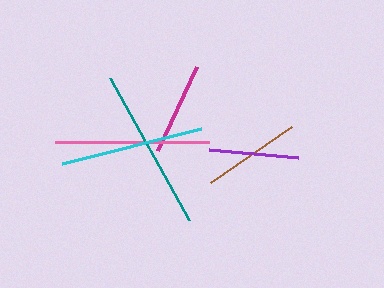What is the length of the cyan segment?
The cyan segment is approximately 144 pixels long.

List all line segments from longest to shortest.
From longest to shortest: teal, pink, cyan, brown, magenta, purple.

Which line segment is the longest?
The teal line is the longest at approximately 162 pixels.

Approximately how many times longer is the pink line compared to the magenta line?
The pink line is approximately 1.6 times the length of the magenta line.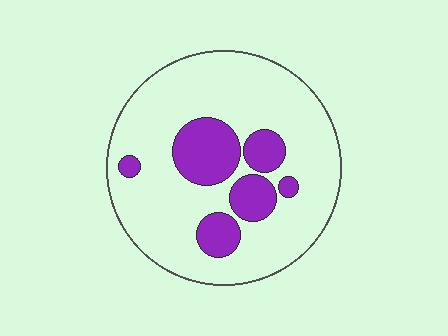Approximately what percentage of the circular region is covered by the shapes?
Approximately 20%.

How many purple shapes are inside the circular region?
6.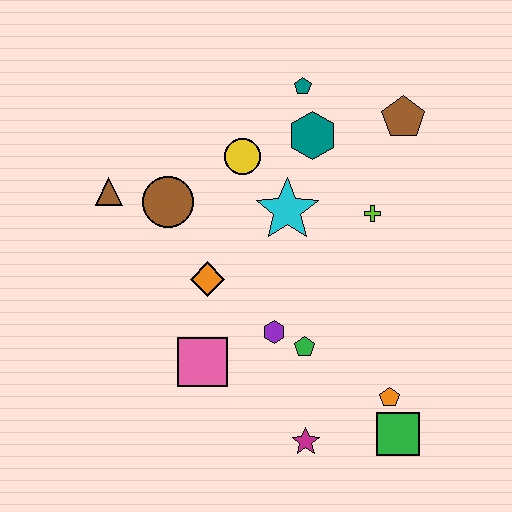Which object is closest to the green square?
The orange pentagon is closest to the green square.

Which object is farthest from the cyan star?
The green square is farthest from the cyan star.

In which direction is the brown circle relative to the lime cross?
The brown circle is to the left of the lime cross.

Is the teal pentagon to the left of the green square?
Yes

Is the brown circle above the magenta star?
Yes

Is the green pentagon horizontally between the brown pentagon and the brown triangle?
Yes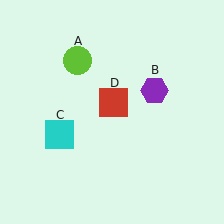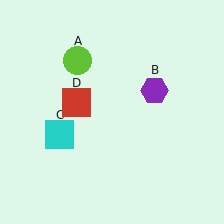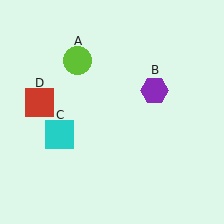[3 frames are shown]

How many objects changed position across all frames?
1 object changed position: red square (object D).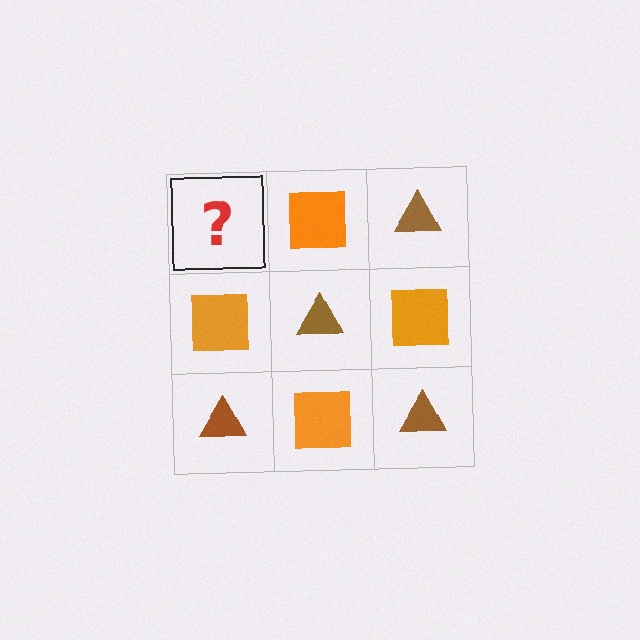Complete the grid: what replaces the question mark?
The question mark should be replaced with a brown triangle.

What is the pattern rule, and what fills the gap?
The rule is that it alternates brown triangle and orange square in a checkerboard pattern. The gap should be filled with a brown triangle.